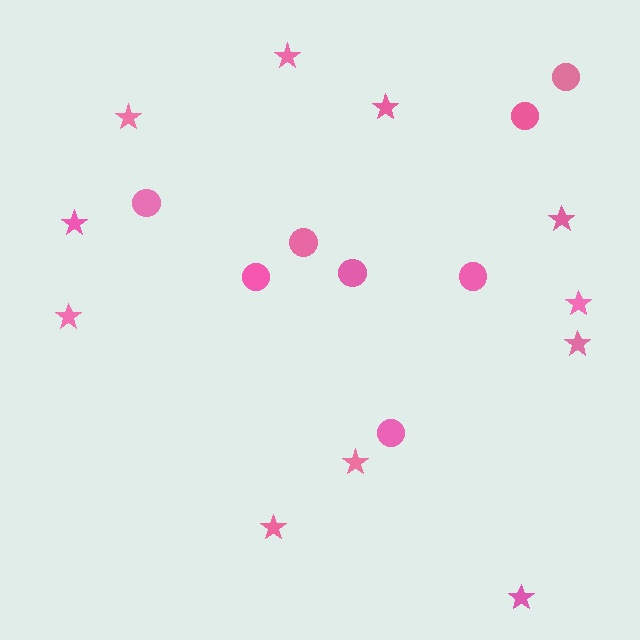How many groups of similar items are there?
There are 2 groups: one group of circles (8) and one group of stars (11).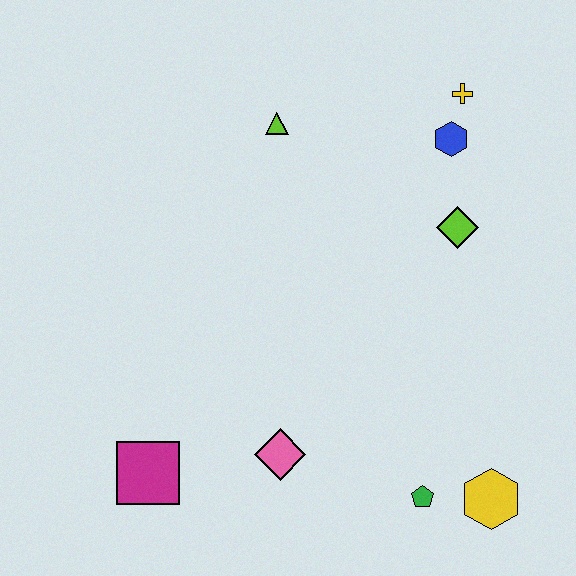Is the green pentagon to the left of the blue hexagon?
Yes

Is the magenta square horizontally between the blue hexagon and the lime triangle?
No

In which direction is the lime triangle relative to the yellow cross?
The lime triangle is to the left of the yellow cross.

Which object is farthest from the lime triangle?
The yellow hexagon is farthest from the lime triangle.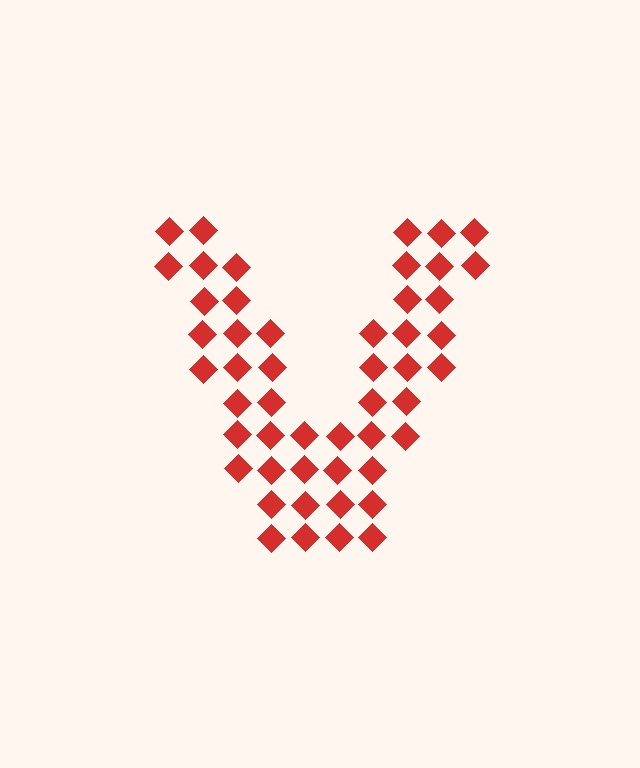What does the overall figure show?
The overall figure shows the letter V.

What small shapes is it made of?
It is made of small diamonds.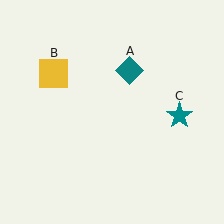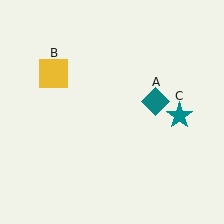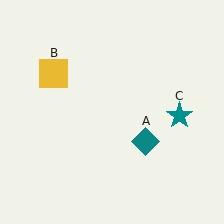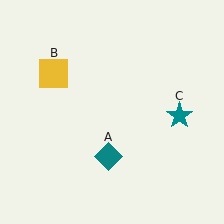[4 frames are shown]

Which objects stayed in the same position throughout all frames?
Yellow square (object B) and teal star (object C) remained stationary.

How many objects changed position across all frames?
1 object changed position: teal diamond (object A).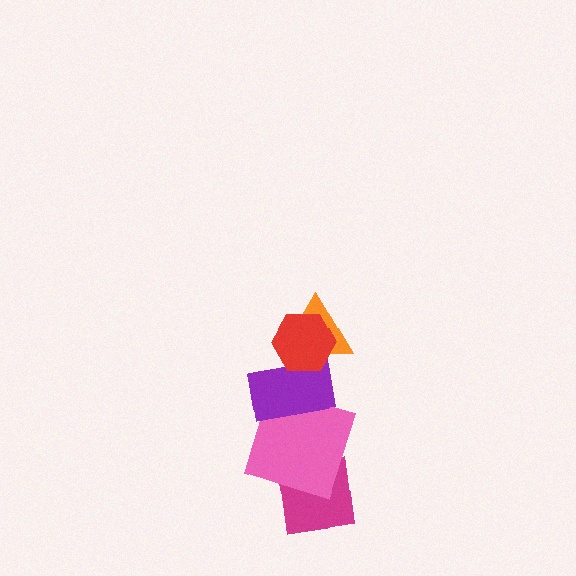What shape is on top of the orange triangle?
The red hexagon is on top of the orange triangle.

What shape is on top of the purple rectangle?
The orange triangle is on top of the purple rectangle.